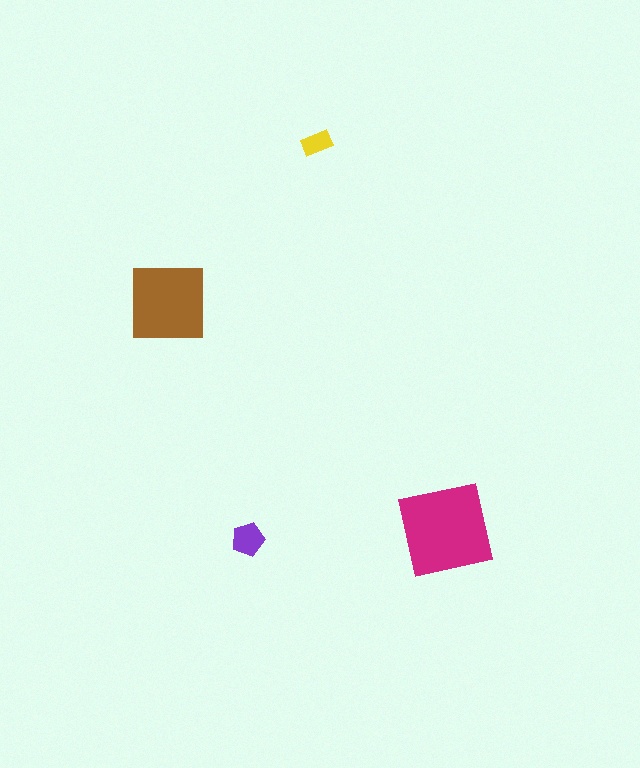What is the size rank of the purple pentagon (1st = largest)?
3rd.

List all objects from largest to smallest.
The magenta square, the brown square, the purple pentagon, the yellow rectangle.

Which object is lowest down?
The purple pentagon is bottommost.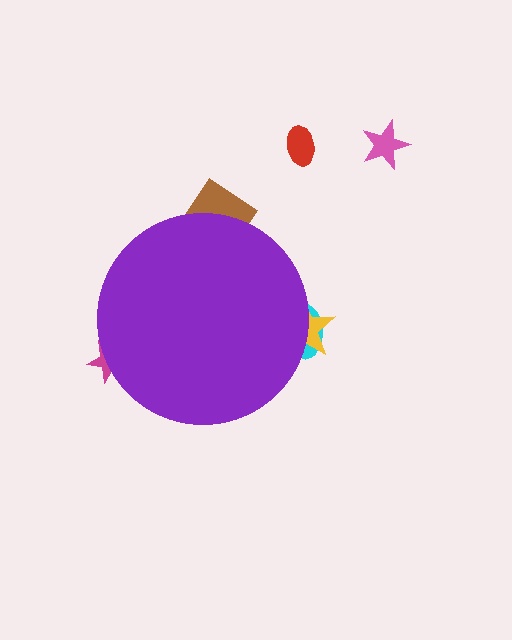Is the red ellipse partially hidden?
No, the red ellipse is fully visible.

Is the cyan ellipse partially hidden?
Yes, the cyan ellipse is partially hidden behind the purple circle.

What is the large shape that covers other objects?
A purple circle.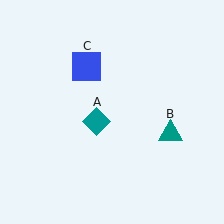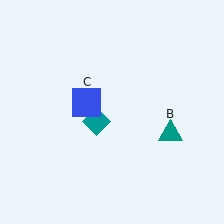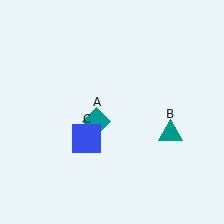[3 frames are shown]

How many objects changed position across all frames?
1 object changed position: blue square (object C).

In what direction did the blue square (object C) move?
The blue square (object C) moved down.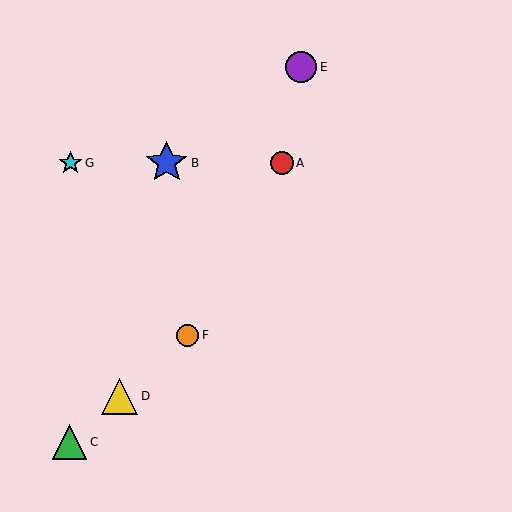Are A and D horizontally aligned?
No, A is at y≈163 and D is at y≈396.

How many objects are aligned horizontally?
3 objects (A, B, G) are aligned horizontally.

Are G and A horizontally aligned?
Yes, both are at y≈163.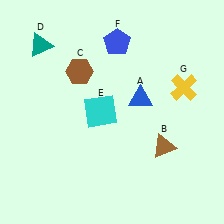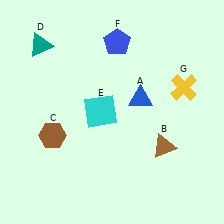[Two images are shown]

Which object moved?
The brown hexagon (C) moved down.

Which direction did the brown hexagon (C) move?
The brown hexagon (C) moved down.